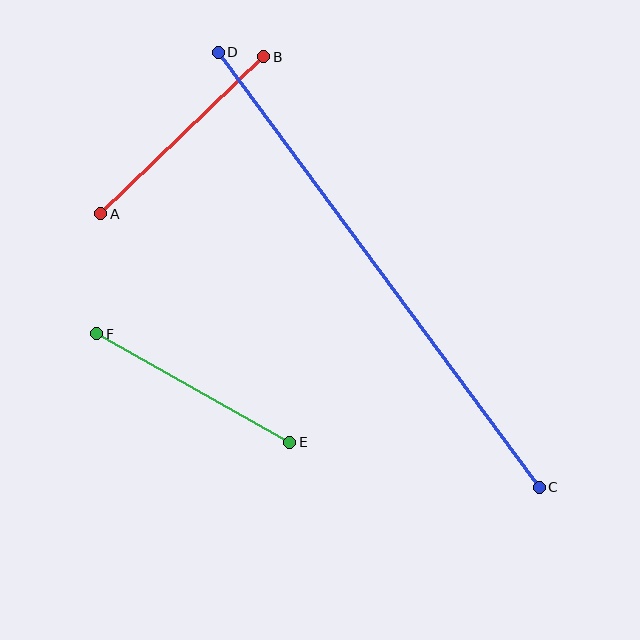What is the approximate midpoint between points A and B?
The midpoint is at approximately (182, 135) pixels.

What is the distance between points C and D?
The distance is approximately 540 pixels.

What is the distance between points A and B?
The distance is approximately 227 pixels.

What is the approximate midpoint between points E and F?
The midpoint is at approximately (193, 388) pixels.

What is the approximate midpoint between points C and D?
The midpoint is at approximately (379, 270) pixels.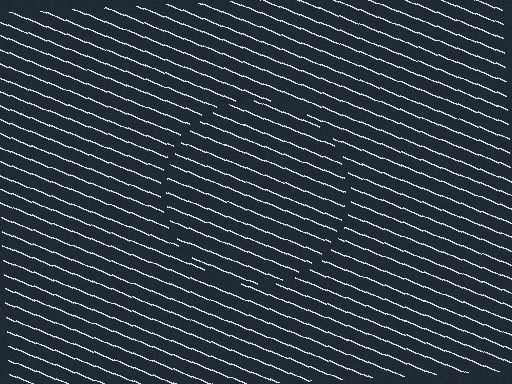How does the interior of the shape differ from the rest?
The interior of the shape contains the same grating, shifted by half a period — the contour is defined by the phase discontinuity where line-ends from the inner and outer gratings abut.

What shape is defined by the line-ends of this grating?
An illusory circle. The interior of the shape contains the same grating, shifted by half a period — the contour is defined by the phase discontinuity where line-ends from the inner and outer gratings abut.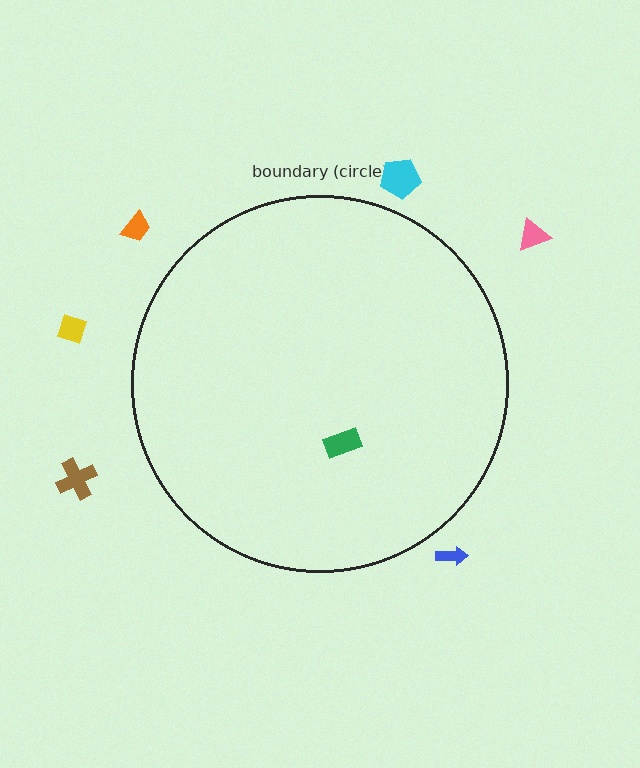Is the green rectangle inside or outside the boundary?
Inside.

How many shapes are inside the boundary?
1 inside, 6 outside.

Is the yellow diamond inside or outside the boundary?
Outside.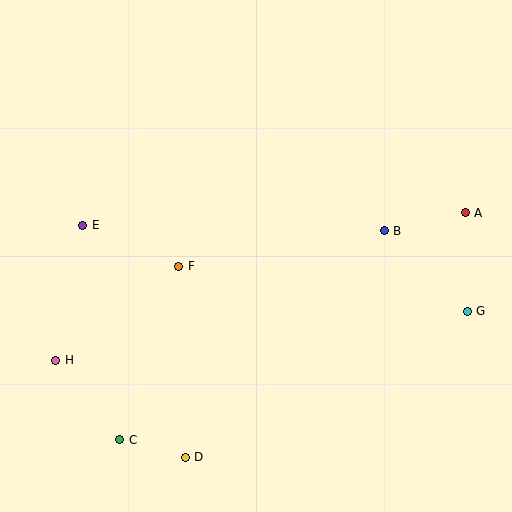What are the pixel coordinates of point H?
Point H is at (56, 360).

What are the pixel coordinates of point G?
Point G is at (467, 311).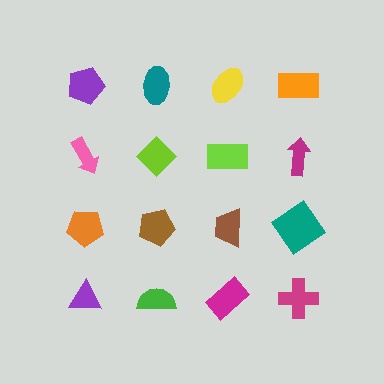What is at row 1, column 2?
A teal ellipse.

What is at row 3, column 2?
A brown pentagon.